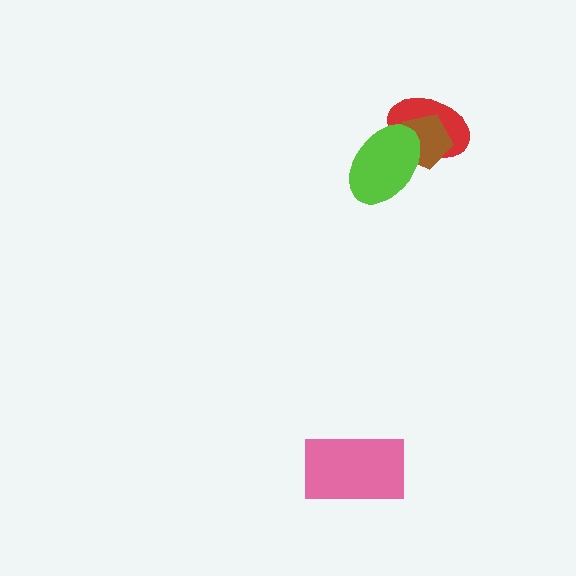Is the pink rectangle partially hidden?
No, no other shape covers it.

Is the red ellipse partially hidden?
Yes, it is partially covered by another shape.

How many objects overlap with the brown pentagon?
2 objects overlap with the brown pentagon.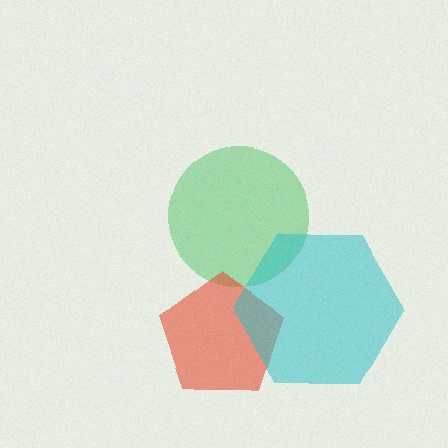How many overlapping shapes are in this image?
There are 3 overlapping shapes in the image.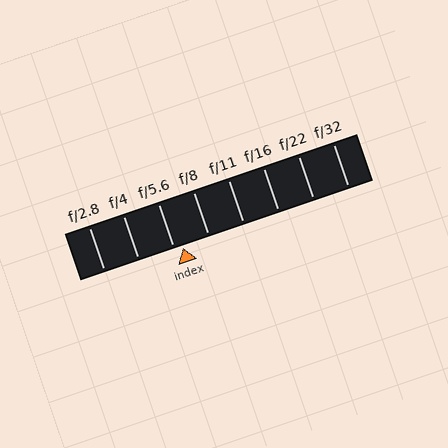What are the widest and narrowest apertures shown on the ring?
The widest aperture shown is f/2.8 and the narrowest is f/32.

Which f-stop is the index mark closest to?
The index mark is closest to f/5.6.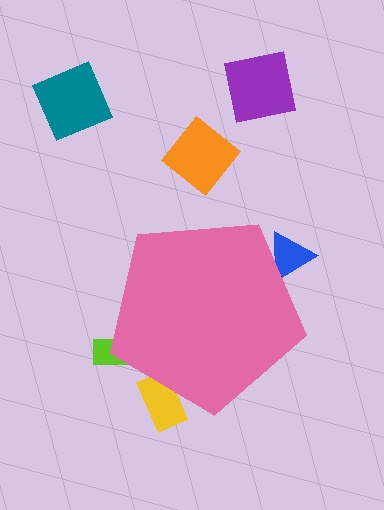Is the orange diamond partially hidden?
No, the orange diamond is fully visible.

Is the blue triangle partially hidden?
Yes, the blue triangle is partially hidden behind the pink pentagon.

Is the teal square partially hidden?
No, the teal square is fully visible.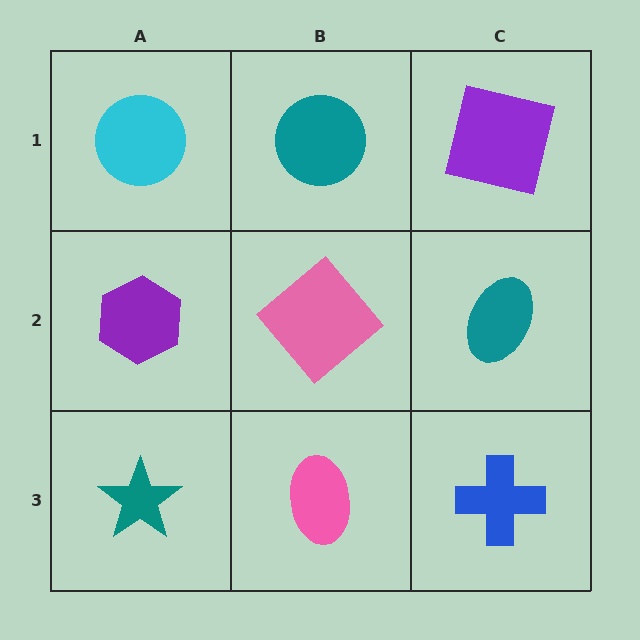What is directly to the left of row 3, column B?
A teal star.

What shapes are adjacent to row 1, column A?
A purple hexagon (row 2, column A), a teal circle (row 1, column B).